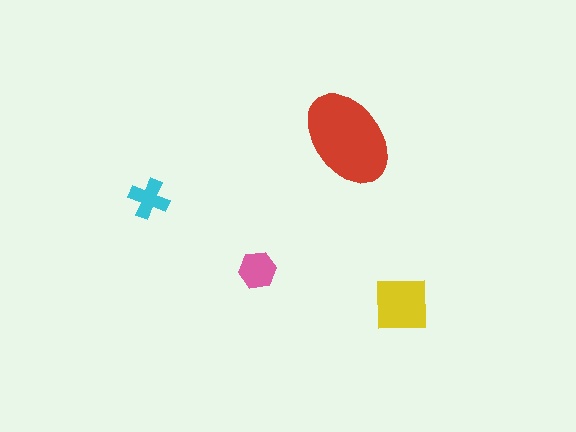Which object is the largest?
The red ellipse.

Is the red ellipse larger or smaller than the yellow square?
Larger.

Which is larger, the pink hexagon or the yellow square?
The yellow square.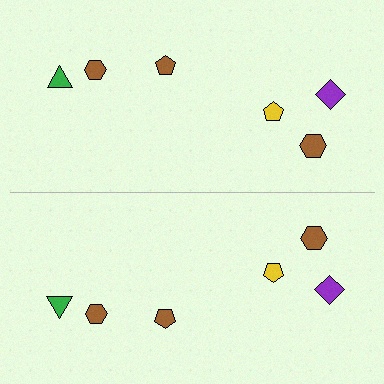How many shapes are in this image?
There are 12 shapes in this image.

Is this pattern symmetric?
Yes, this pattern has bilateral (reflection) symmetry.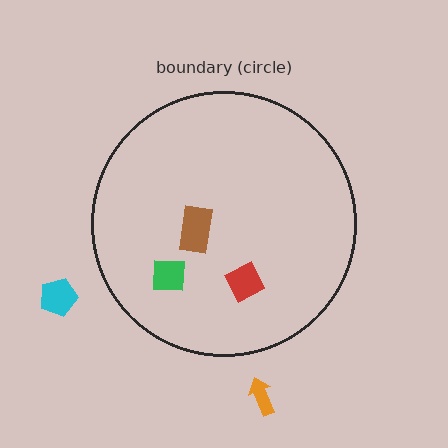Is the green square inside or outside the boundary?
Inside.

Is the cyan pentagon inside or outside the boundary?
Outside.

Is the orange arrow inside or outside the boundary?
Outside.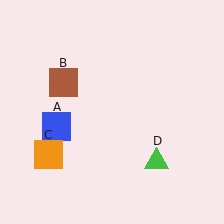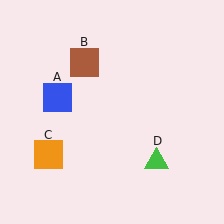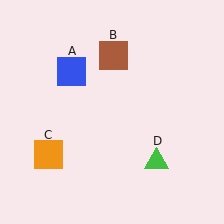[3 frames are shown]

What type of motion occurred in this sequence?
The blue square (object A), brown square (object B) rotated clockwise around the center of the scene.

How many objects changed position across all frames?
2 objects changed position: blue square (object A), brown square (object B).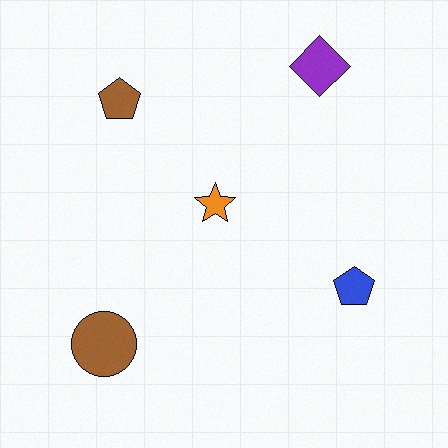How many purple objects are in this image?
There is 1 purple object.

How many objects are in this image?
There are 5 objects.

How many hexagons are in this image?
There are no hexagons.